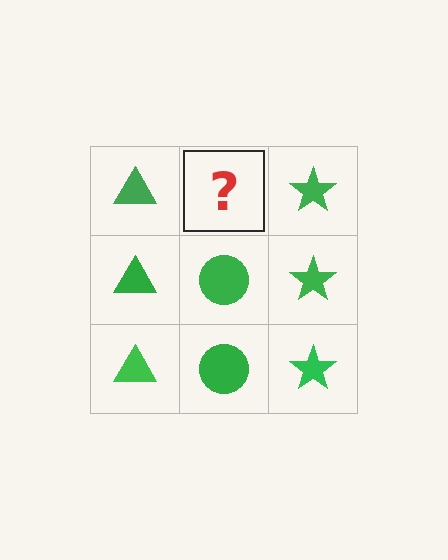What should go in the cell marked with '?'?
The missing cell should contain a green circle.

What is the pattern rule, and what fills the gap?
The rule is that each column has a consistent shape. The gap should be filled with a green circle.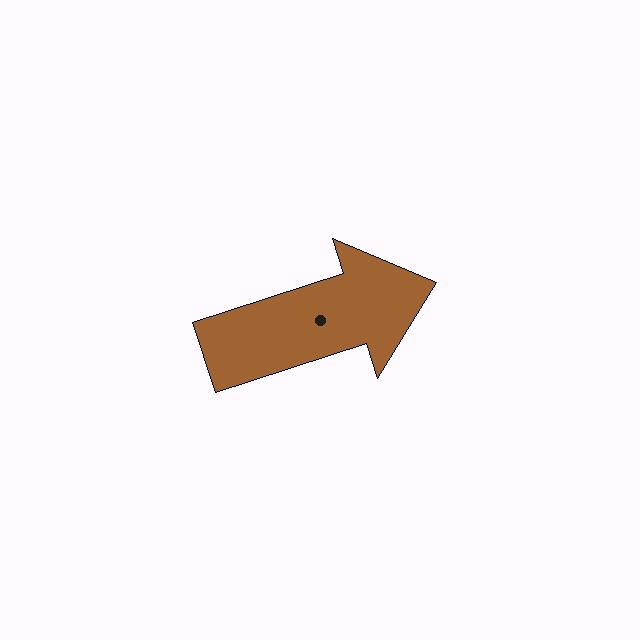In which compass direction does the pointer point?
East.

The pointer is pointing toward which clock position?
Roughly 2 o'clock.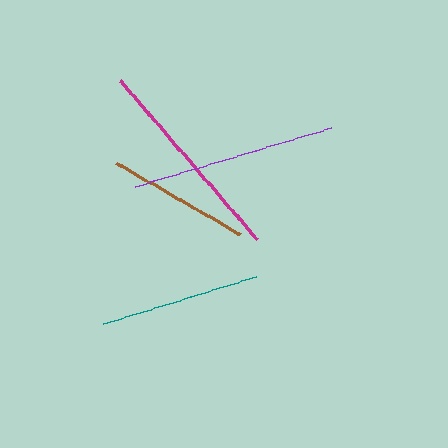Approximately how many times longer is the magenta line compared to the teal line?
The magenta line is approximately 1.3 times the length of the teal line.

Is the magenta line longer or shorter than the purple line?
The magenta line is longer than the purple line.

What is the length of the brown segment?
The brown segment is approximately 143 pixels long.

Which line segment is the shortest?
The brown line is the shortest at approximately 143 pixels.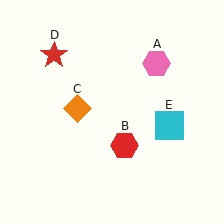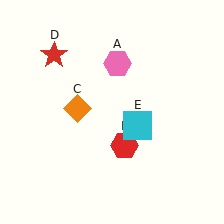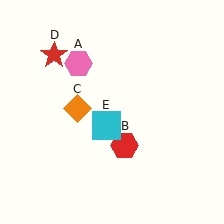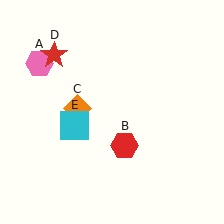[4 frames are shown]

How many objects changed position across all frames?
2 objects changed position: pink hexagon (object A), cyan square (object E).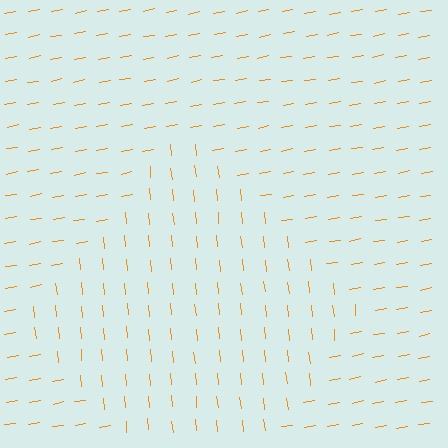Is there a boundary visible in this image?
Yes, there is a texture boundary formed by a change in line orientation.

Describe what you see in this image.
The image is filled with small orange line segments. A diamond region in the image has lines oriented differently from the surrounding lines, creating a visible texture boundary.